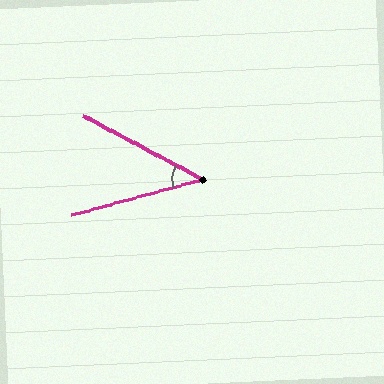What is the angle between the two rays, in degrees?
Approximately 43 degrees.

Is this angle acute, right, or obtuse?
It is acute.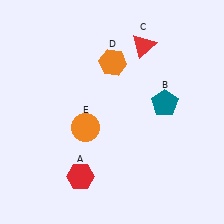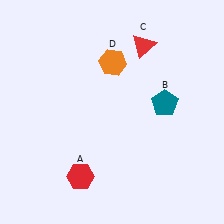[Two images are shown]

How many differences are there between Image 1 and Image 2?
There is 1 difference between the two images.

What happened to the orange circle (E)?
The orange circle (E) was removed in Image 2. It was in the bottom-left area of Image 1.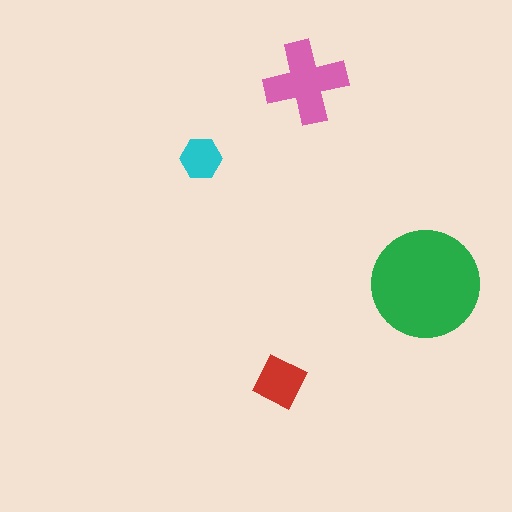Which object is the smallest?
The cyan hexagon.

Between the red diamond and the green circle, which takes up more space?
The green circle.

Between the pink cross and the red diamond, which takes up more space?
The pink cross.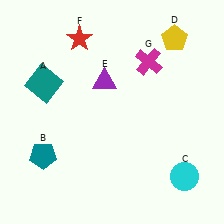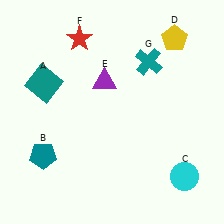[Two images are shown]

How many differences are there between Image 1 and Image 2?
There is 1 difference between the two images.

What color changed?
The cross (G) changed from magenta in Image 1 to teal in Image 2.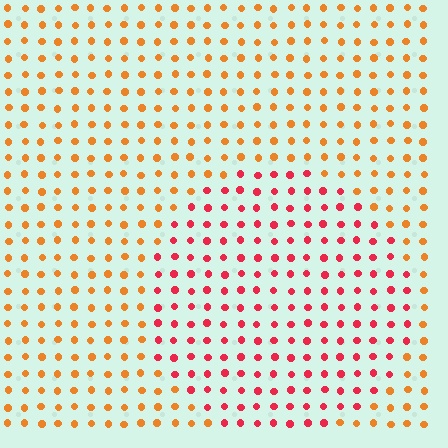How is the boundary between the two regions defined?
The boundary is defined purely by a slight shift in hue (about 39 degrees). Spacing, size, and orientation are identical on both sides.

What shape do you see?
I see a circle.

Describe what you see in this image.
The image is filled with small orange elements in a uniform arrangement. A circle-shaped region is visible where the elements are tinted to a slightly different hue, forming a subtle color boundary.